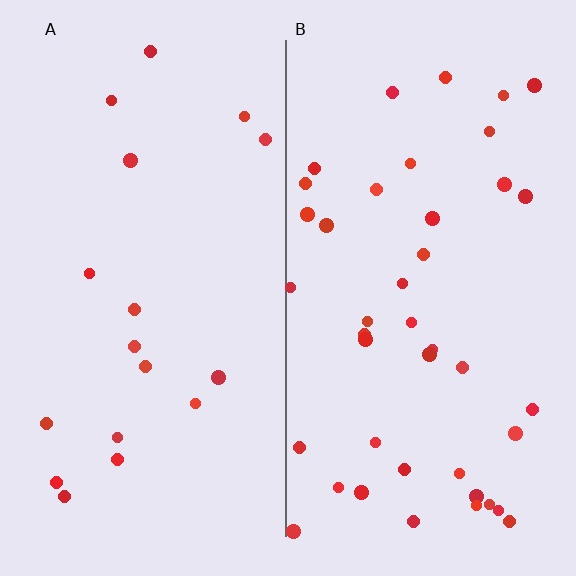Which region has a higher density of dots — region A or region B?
B (the right).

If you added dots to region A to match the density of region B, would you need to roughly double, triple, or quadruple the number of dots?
Approximately double.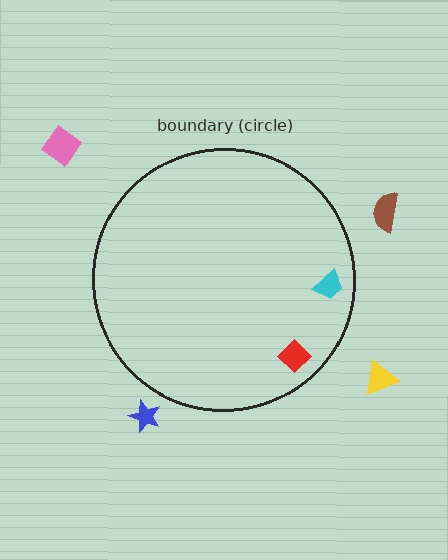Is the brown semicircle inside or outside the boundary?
Outside.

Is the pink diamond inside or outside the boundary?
Outside.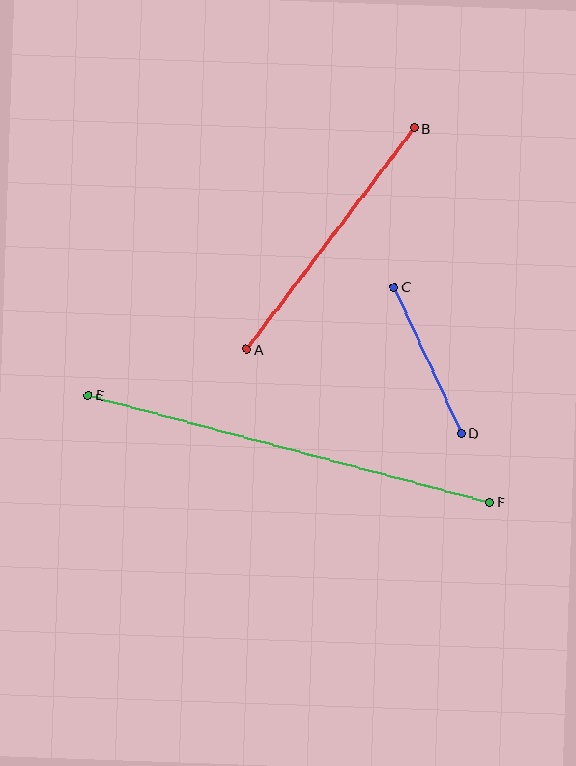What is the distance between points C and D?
The distance is approximately 161 pixels.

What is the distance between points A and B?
The distance is approximately 278 pixels.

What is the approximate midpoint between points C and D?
The midpoint is at approximately (428, 360) pixels.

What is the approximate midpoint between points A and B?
The midpoint is at approximately (331, 239) pixels.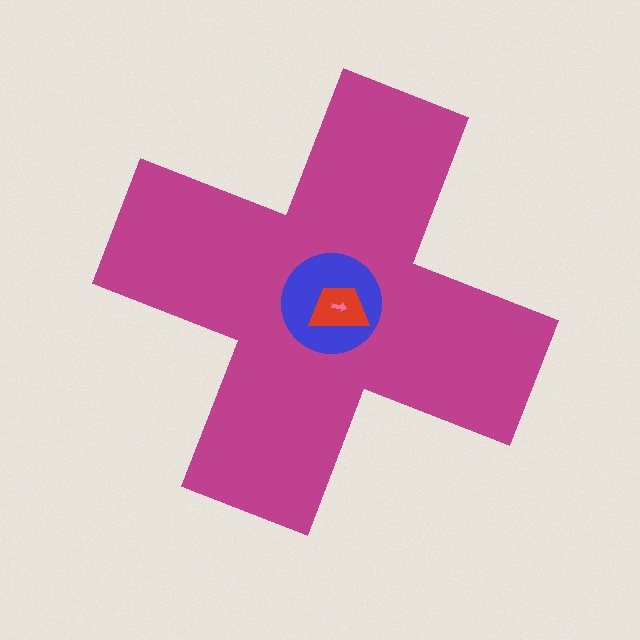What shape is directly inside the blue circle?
The red trapezoid.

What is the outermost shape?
The magenta cross.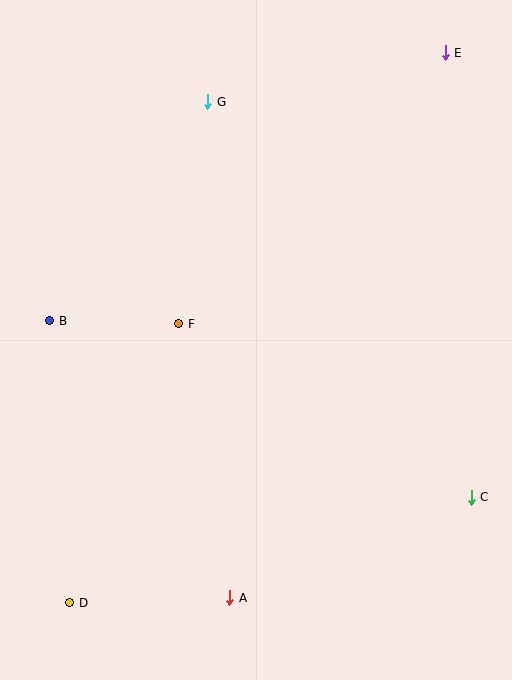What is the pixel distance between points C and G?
The distance between C and G is 475 pixels.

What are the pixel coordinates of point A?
Point A is at (230, 598).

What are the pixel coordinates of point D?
Point D is at (70, 603).